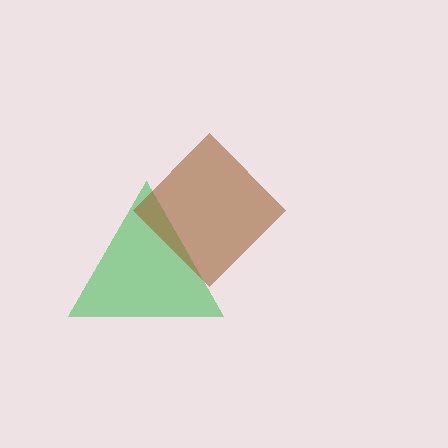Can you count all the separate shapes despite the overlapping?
Yes, there are 2 separate shapes.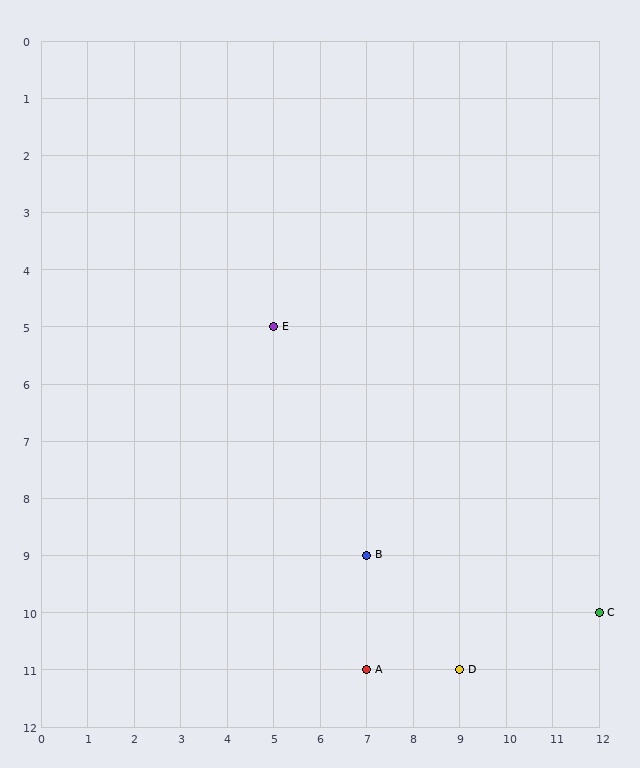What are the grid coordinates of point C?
Point C is at grid coordinates (12, 10).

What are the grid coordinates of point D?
Point D is at grid coordinates (9, 11).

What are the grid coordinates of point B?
Point B is at grid coordinates (7, 9).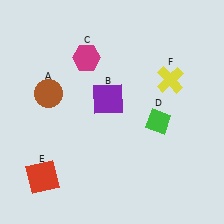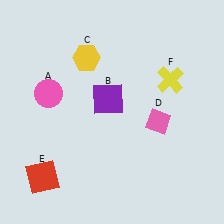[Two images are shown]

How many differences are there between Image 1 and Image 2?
There are 3 differences between the two images.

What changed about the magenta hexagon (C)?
In Image 1, C is magenta. In Image 2, it changed to yellow.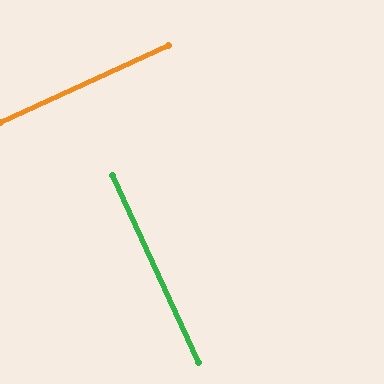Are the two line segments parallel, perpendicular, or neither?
Perpendicular — they meet at approximately 90°.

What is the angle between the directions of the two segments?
Approximately 90 degrees.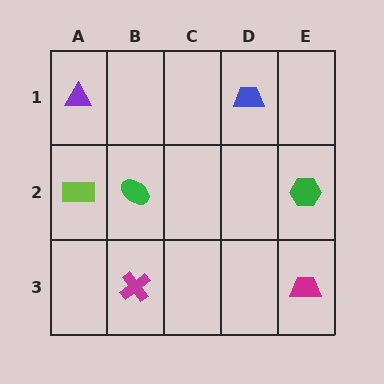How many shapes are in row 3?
2 shapes.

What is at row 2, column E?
A green hexagon.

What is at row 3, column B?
A magenta cross.